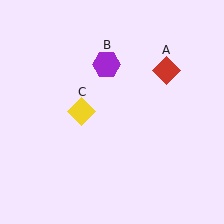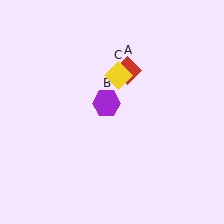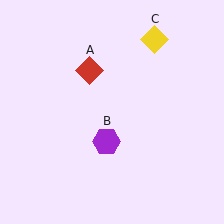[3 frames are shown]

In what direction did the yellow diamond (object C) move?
The yellow diamond (object C) moved up and to the right.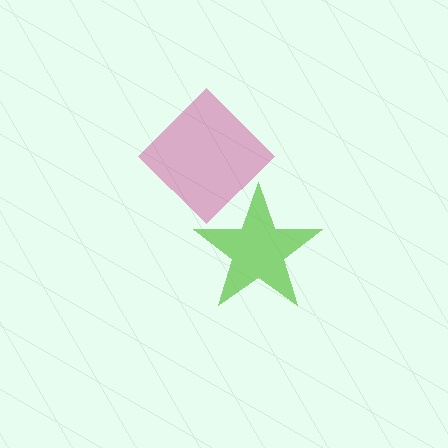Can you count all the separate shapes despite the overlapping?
Yes, there are 2 separate shapes.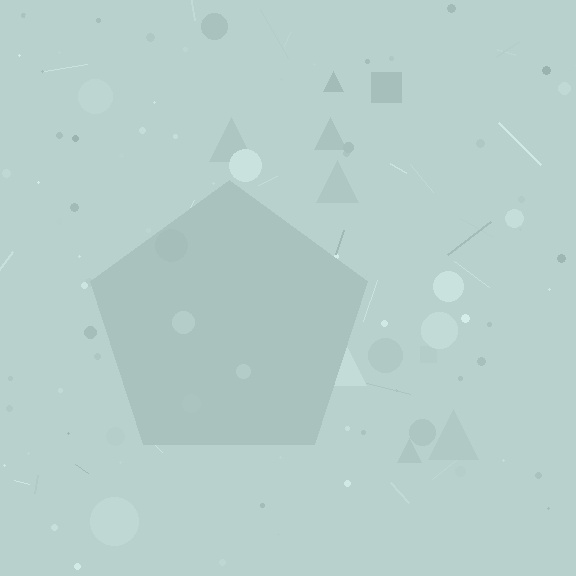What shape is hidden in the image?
A pentagon is hidden in the image.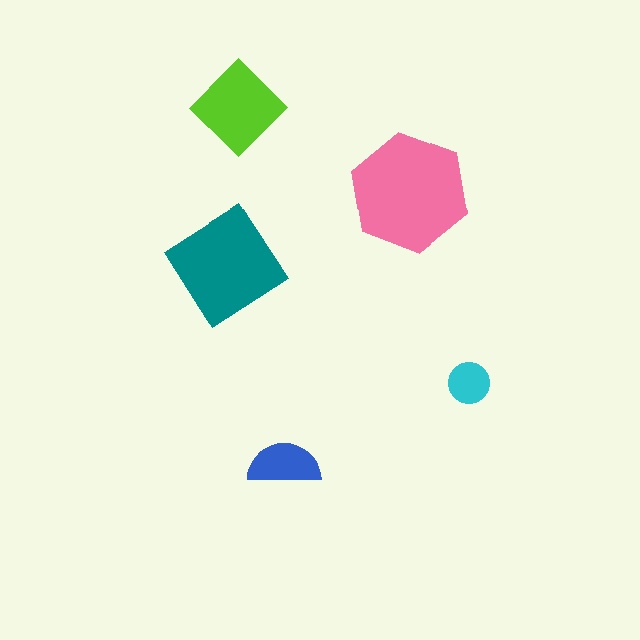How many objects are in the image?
There are 5 objects in the image.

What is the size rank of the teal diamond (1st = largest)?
2nd.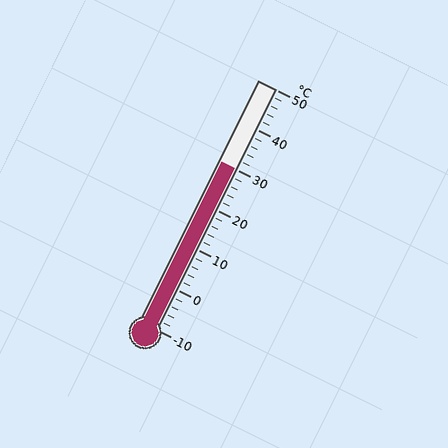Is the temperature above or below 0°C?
The temperature is above 0°C.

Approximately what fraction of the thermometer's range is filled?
The thermometer is filled to approximately 65% of its range.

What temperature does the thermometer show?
The thermometer shows approximately 30°C.